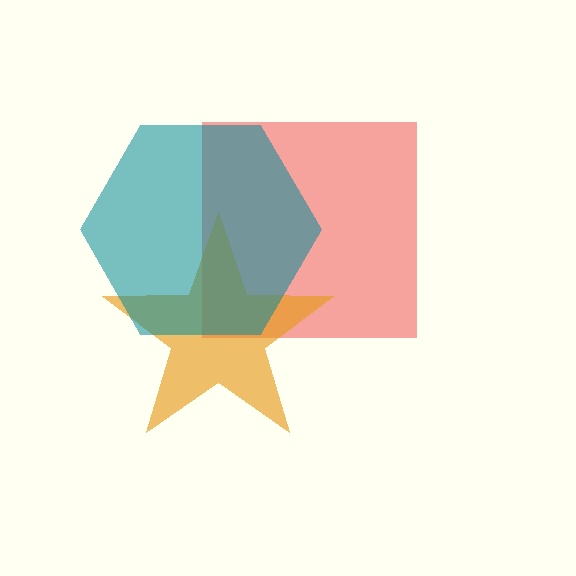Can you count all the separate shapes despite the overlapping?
Yes, there are 3 separate shapes.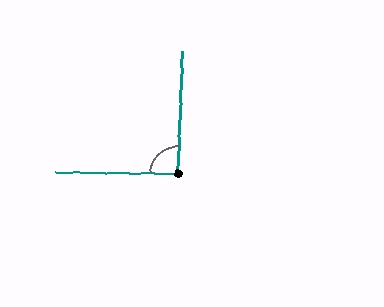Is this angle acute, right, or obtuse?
It is approximately a right angle.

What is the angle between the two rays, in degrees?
Approximately 91 degrees.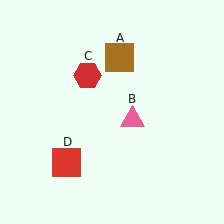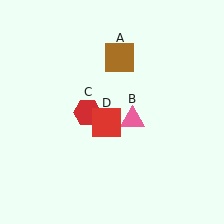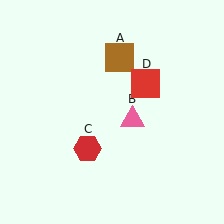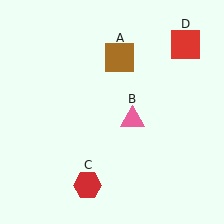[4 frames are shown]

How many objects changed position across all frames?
2 objects changed position: red hexagon (object C), red square (object D).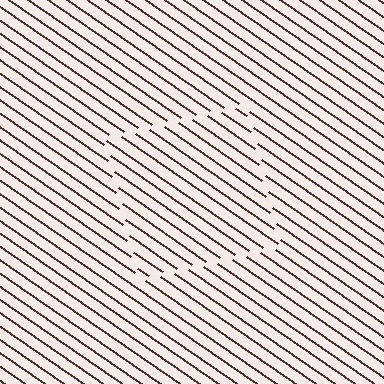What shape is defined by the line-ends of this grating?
An illusory square. The interior of the shape contains the same grating, shifted by half a period — the contour is defined by the phase discontinuity where line-ends from the inner and outer gratings abut.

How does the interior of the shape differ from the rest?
The interior of the shape contains the same grating, shifted by half a period — the contour is defined by the phase discontinuity where line-ends from the inner and outer gratings abut.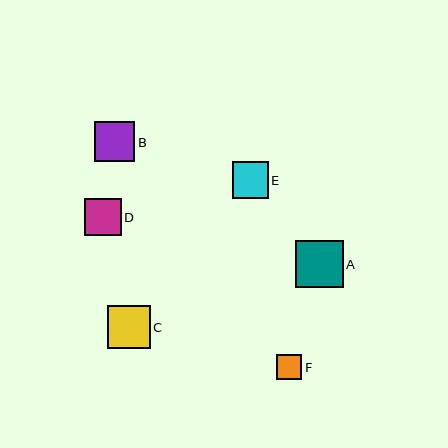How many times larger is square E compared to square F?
Square E is approximately 1.4 times the size of square F.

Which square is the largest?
Square A is the largest with a size of approximately 47 pixels.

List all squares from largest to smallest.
From largest to smallest: A, C, B, D, E, F.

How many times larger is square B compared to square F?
Square B is approximately 1.6 times the size of square F.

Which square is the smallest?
Square F is the smallest with a size of approximately 25 pixels.